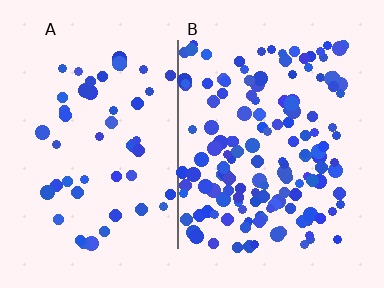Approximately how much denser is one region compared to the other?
Approximately 2.9× — region B over region A.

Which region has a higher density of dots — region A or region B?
B (the right).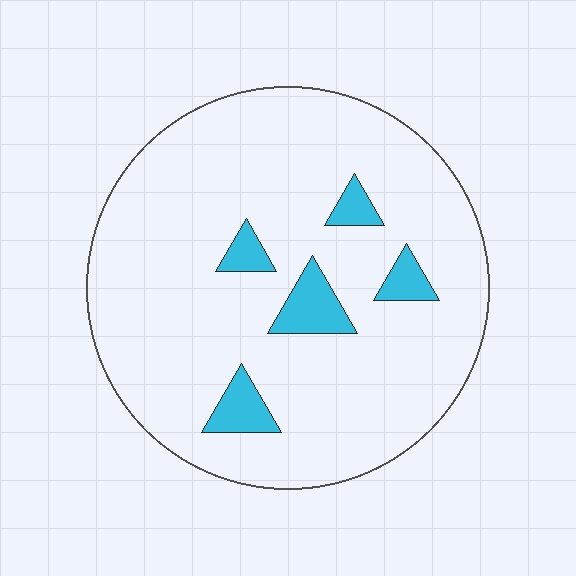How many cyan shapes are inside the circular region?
5.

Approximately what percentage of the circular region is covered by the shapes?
Approximately 10%.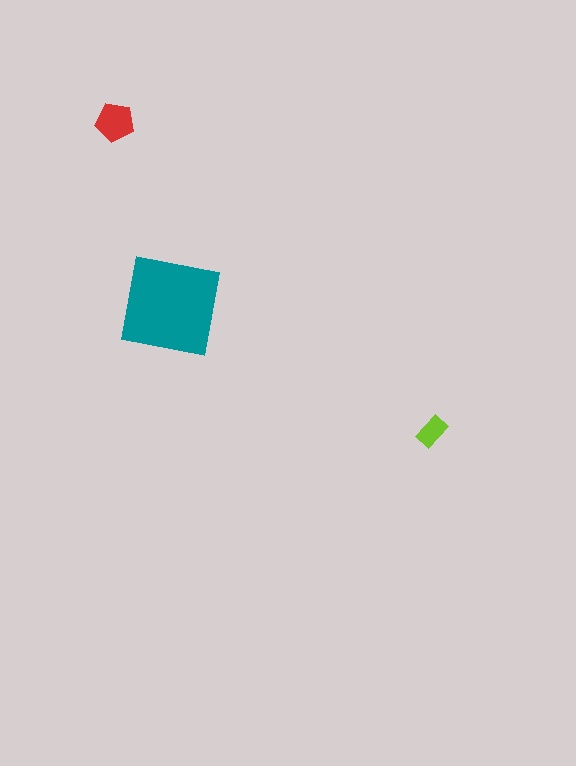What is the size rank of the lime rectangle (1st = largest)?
3rd.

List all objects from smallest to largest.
The lime rectangle, the red pentagon, the teal square.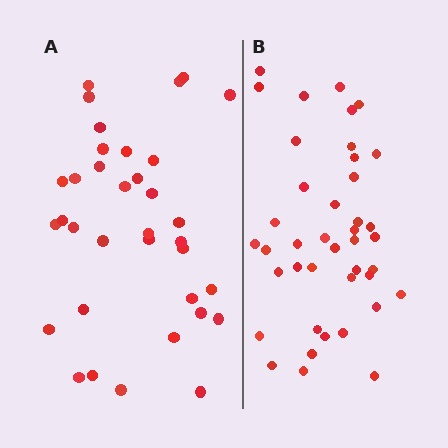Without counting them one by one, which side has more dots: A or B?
Region B (the right region) has more dots.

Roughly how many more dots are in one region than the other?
Region B has about 6 more dots than region A.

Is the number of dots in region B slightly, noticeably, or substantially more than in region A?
Region B has only slightly more — the two regions are fairly close. The ratio is roughly 1.2 to 1.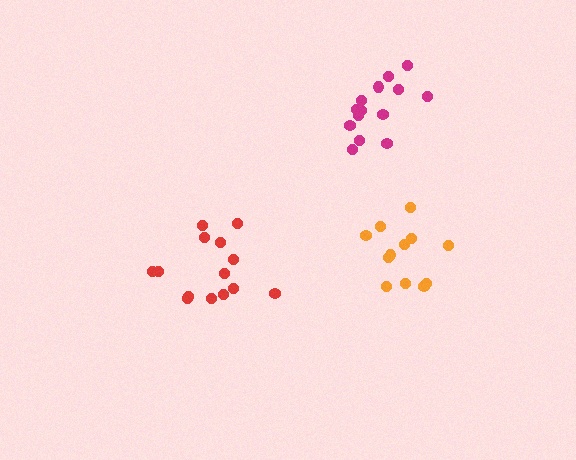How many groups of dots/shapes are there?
There are 3 groups.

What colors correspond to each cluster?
The clusters are colored: red, magenta, orange.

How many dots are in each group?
Group 1: 14 dots, Group 2: 14 dots, Group 3: 12 dots (40 total).